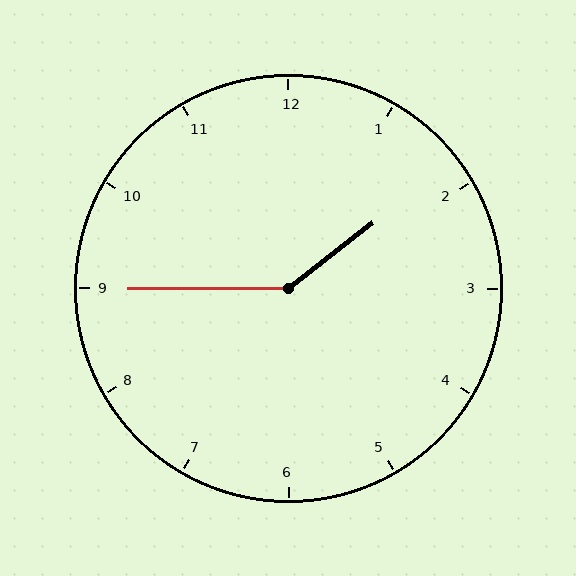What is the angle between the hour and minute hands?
Approximately 142 degrees.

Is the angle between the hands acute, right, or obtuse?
It is obtuse.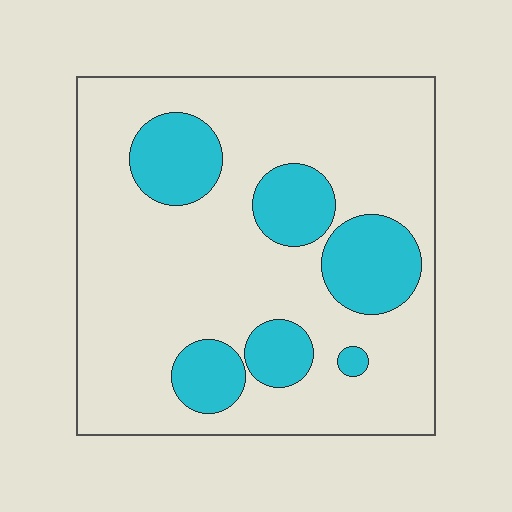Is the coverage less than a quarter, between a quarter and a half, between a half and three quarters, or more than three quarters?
Less than a quarter.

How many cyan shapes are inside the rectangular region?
6.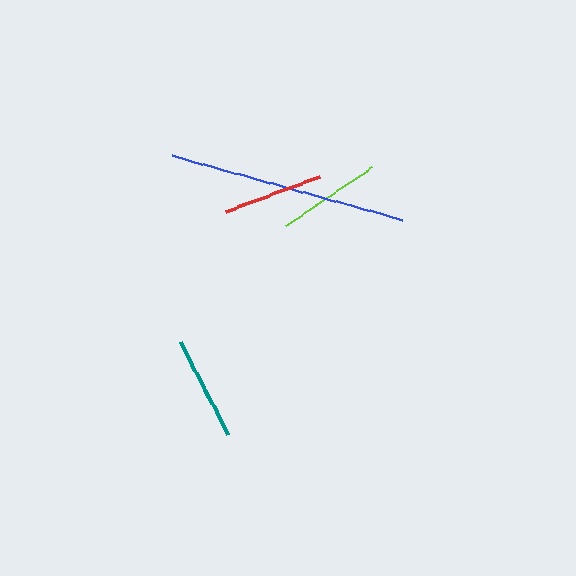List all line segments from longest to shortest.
From longest to shortest: blue, lime, teal, red.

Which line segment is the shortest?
The red line is the shortest at approximately 100 pixels.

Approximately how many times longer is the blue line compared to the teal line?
The blue line is approximately 2.3 times the length of the teal line.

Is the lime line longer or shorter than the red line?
The lime line is longer than the red line.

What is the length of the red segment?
The red segment is approximately 100 pixels long.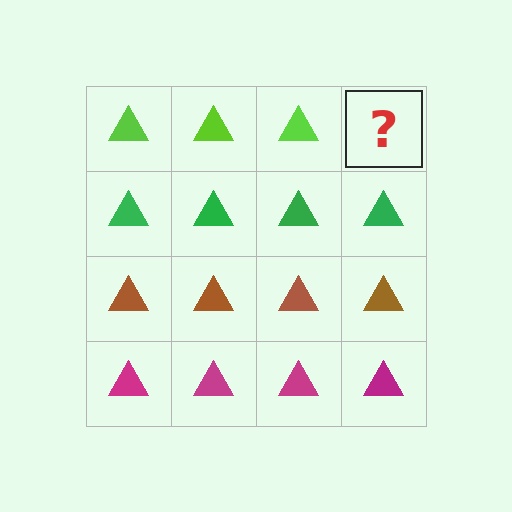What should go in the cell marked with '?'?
The missing cell should contain a lime triangle.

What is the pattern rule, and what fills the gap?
The rule is that each row has a consistent color. The gap should be filled with a lime triangle.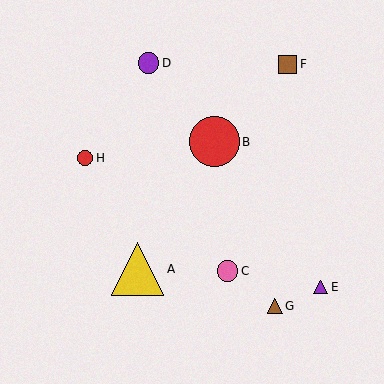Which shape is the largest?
The yellow triangle (labeled A) is the largest.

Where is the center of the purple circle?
The center of the purple circle is at (149, 63).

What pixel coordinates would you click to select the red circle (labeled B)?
Click at (214, 142) to select the red circle B.